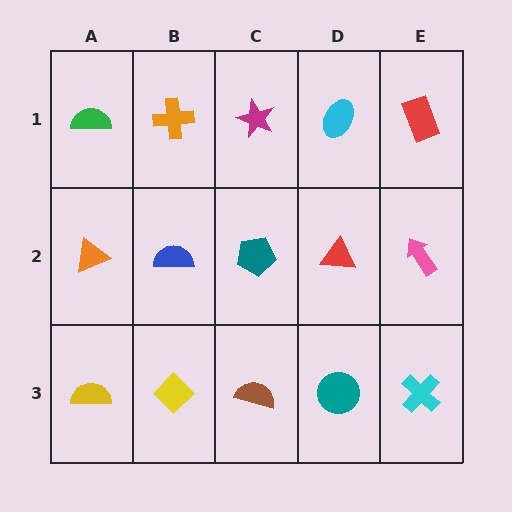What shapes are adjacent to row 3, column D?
A red triangle (row 2, column D), a brown semicircle (row 3, column C), a cyan cross (row 3, column E).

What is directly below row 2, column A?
A yellow semicircle.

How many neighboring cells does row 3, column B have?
3.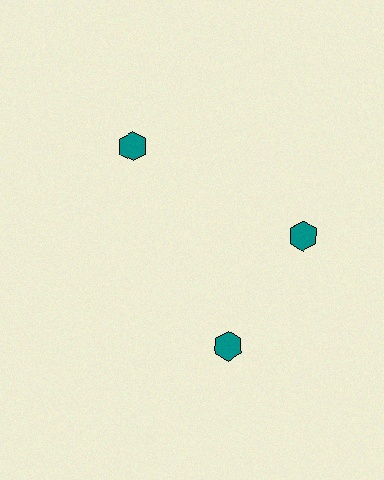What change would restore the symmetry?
The symmetry would be restored by rotating it back into even spacing with its neighbors so that all 3 hexagons sit at equal angles and equal distance from the center.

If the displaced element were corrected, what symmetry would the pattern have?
It would have 3-fold rotational symmetry — the pattern would map onto itself every 120 degrees.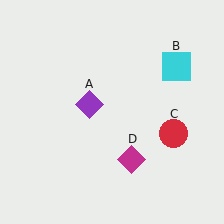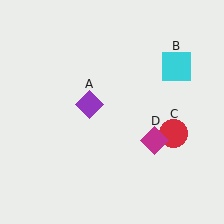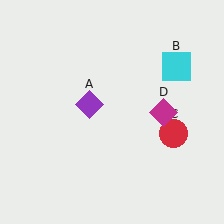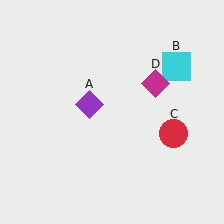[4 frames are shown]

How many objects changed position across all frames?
1 object changed position: magenta diamond (object D).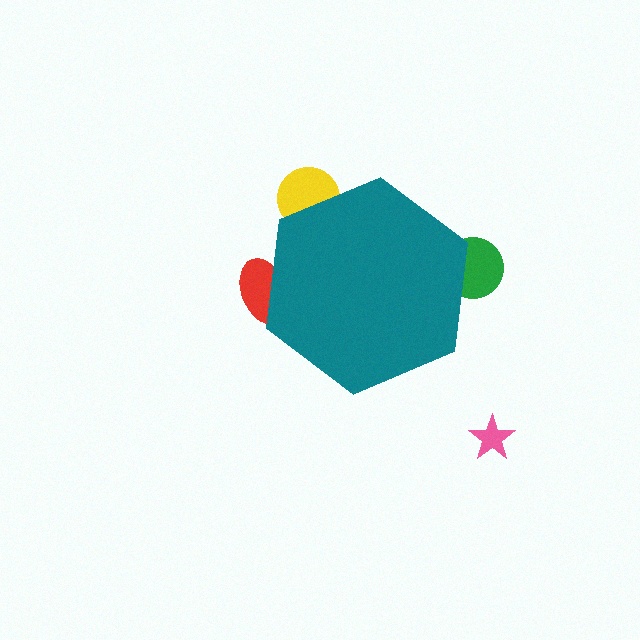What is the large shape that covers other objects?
A teal hexagon.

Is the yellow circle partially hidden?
Yes, the yellow circle is partially hidden behind the teal hexagon.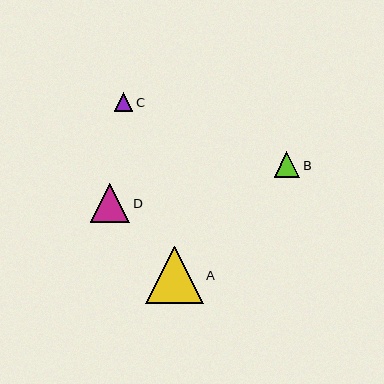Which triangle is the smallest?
Triangle C is the smallest with a size of approximately 18 pixels.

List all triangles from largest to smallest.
From largest to smallest: A, D, B, C.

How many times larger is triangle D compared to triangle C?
Triangle D is approximately 2.2 times the size of triangle C.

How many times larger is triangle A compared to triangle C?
Triangle A is approximately 3.1 times the size of triangle C.